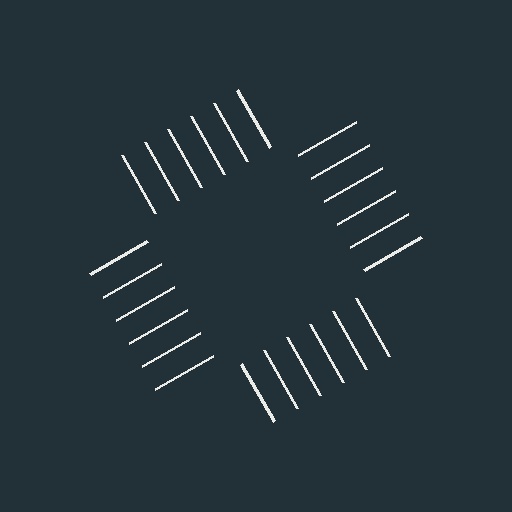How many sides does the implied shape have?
4 sides — the line-ends trace a square.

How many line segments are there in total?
24 — 6 along each of the 4 edges.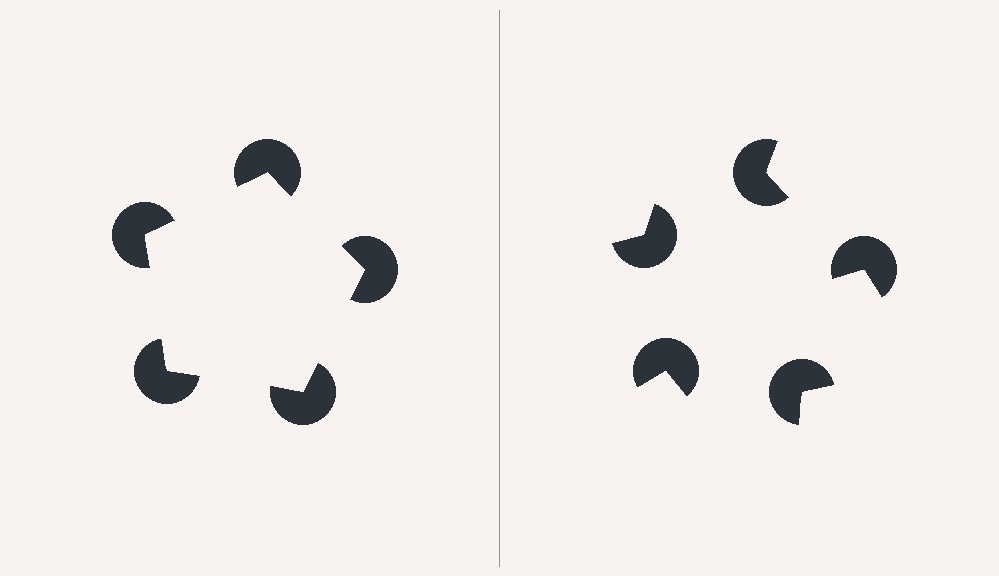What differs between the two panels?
The pac-man discs are positioned identically on both sides; only the wedge orientations differ. On the left they align to a pentagon; on the right they are misaligned.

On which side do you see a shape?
An illusory pentagon appears on the left side. On the right side the wedge cuts are rotated, so no coherent shape forms.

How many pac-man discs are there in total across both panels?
10 — 5 on each side.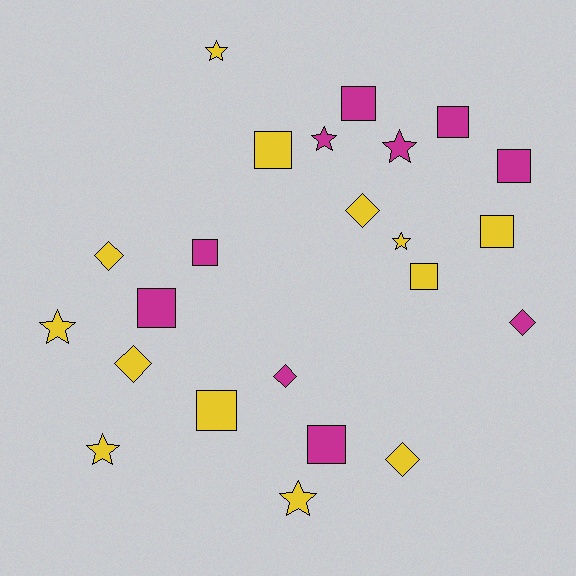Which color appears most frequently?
Yellow, with 13 objects.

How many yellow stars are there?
There are 5 yellow stars.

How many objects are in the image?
There are 23 objects.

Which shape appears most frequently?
Square, with 10 objects.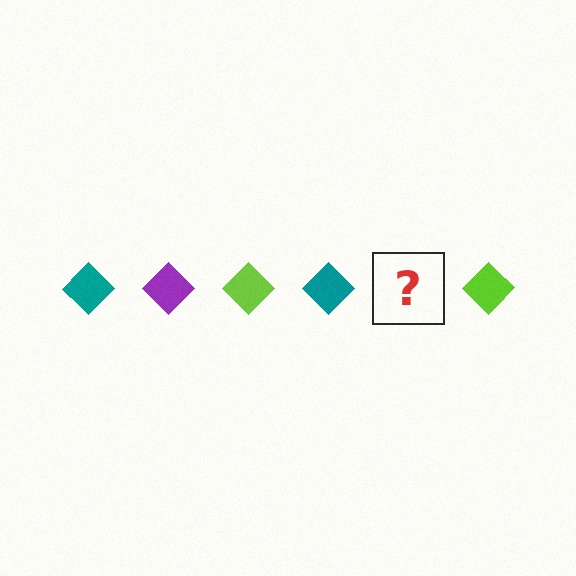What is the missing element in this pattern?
The missing element is a purple diamond.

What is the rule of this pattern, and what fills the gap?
The rule is that the pattern cycles through teal, purple, lime diamonds. The gap should be filled with a purple diamond.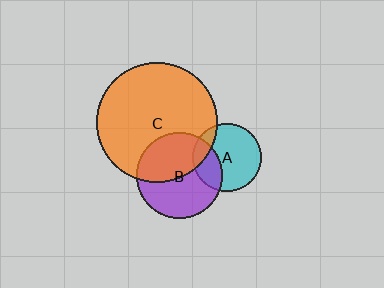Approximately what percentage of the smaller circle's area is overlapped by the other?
Approximately 15%.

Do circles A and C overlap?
Yes.